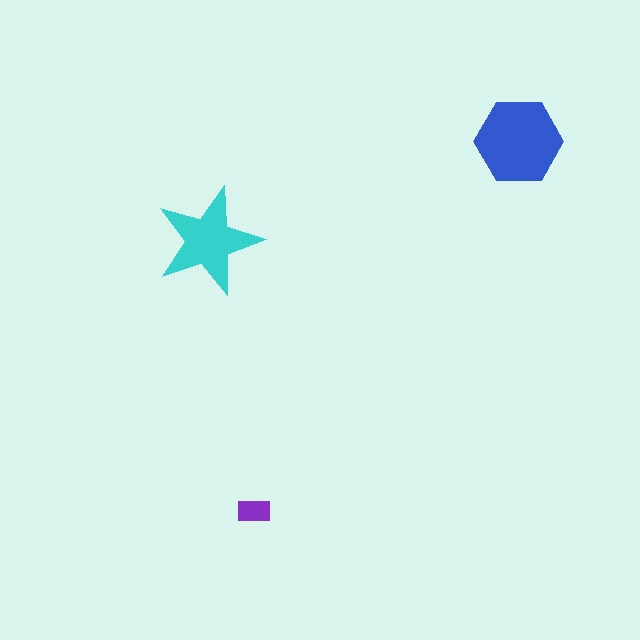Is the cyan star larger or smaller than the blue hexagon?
Smaller.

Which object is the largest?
The blue hexagon.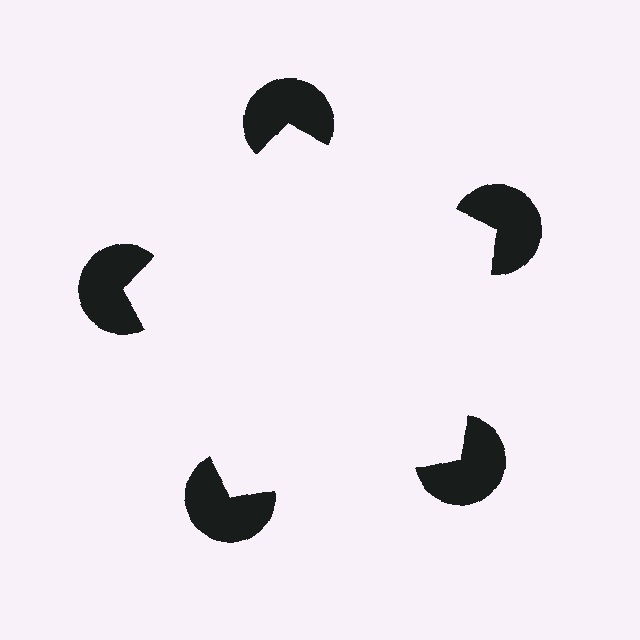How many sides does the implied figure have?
5 sides.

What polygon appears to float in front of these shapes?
An illusory pentagon — its edges are inferred from the aligned wedge cuts in the pac-man discs, not physically drawn.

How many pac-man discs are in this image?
There are 5 — one at each vertex of the illusory pentagon.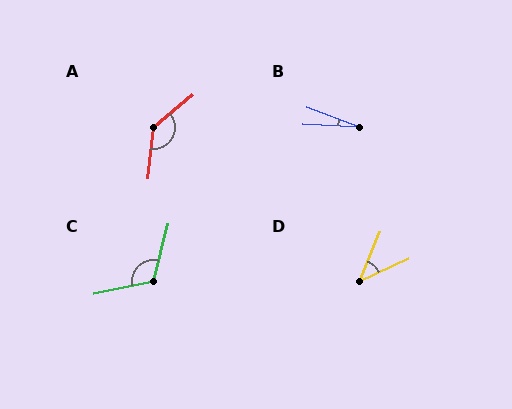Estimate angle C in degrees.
Approximately 116 degrees.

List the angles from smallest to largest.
B (18°), D (43°), C (116°), A (136°).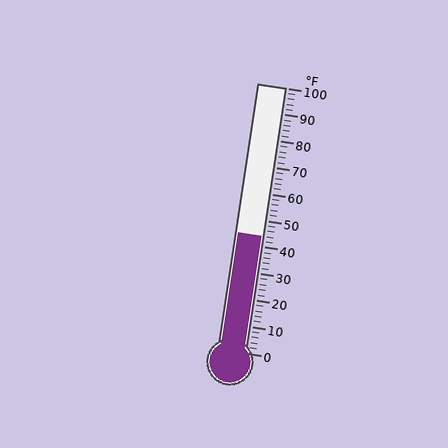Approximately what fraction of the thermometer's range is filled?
The thermometer is filled to approximately 45% of its range.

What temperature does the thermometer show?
The thermometer shows approximately 44°F.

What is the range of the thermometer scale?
The thermometer scale ranges from 0°F to 100°F.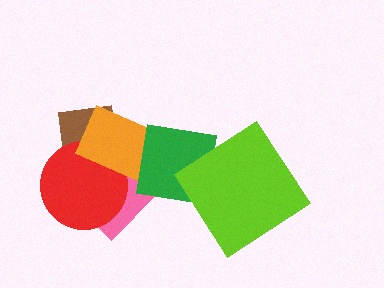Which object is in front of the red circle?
The orange rectangle is in front of the red circle.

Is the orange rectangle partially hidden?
Yes, it is partially covered by another shape.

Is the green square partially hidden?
Yes, it is partially covered by another shape.